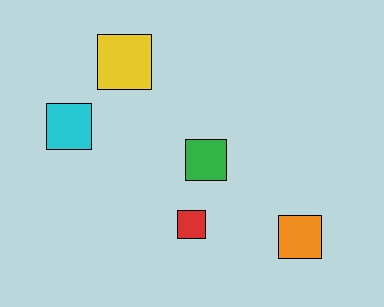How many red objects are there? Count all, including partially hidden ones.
There is 1 red object.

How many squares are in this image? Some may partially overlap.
There are 5 squares.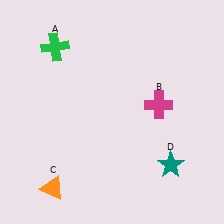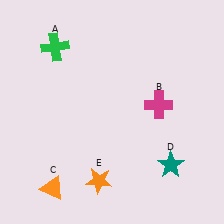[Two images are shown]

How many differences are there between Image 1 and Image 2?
There is 1 difference between the two images.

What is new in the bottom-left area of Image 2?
An orange star (E) was added in the bottom-left area of Image 2.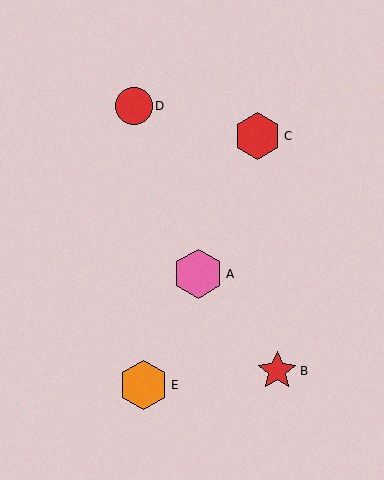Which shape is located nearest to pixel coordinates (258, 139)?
The red hexagon (labeled C) at (257, 136) is nearest to that location.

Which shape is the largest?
The pink hexagon (labeled A) is the largest.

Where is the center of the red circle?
The center of the red circle is at (134, 106).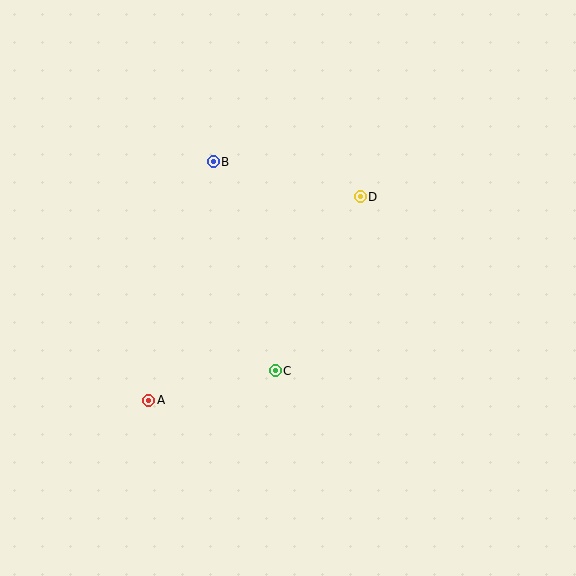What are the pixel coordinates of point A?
Point A is at (149, 400).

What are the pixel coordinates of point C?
Point C is at (275, 371).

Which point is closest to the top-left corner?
Point B is closest to the top-left corner.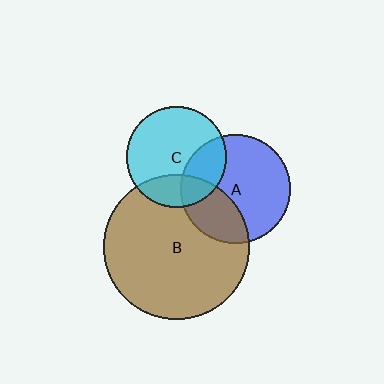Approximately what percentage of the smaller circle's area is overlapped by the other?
Approximately 30%.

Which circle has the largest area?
Circle B (brown).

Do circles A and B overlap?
Yes.